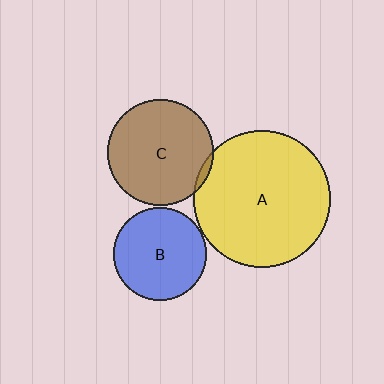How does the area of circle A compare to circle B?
Approximately 2.2 times.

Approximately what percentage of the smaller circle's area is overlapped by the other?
Approximately 5%.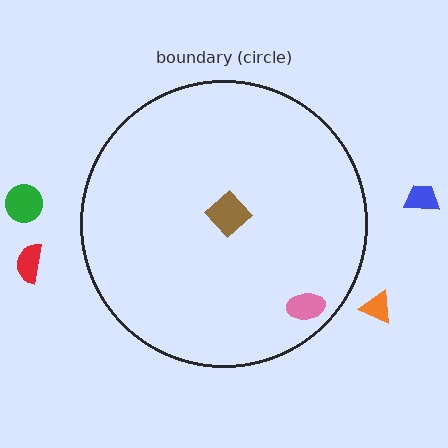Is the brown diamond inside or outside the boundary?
Inside.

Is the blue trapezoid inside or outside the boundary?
Outside.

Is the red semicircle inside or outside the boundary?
Outside.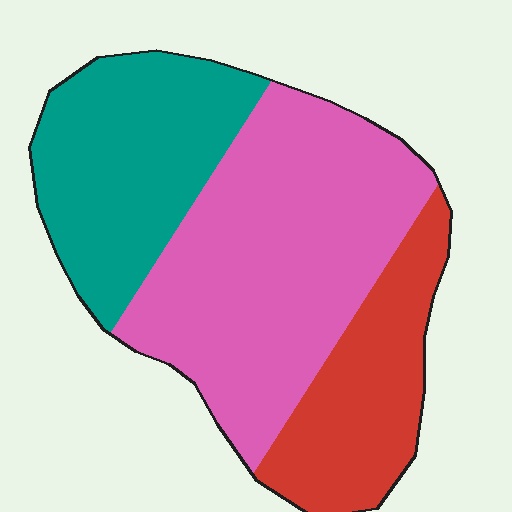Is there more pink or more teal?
Pink.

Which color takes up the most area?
Pink, at roughly 50%.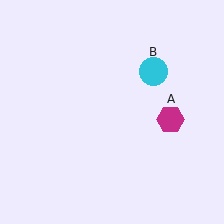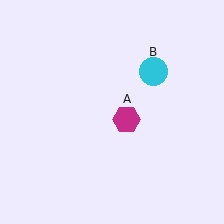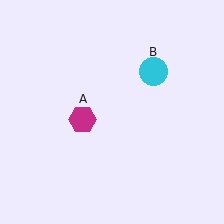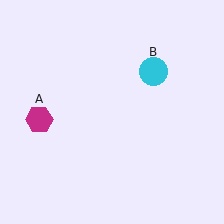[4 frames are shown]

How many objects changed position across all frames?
1 object changed position: magenta hexagon (object A).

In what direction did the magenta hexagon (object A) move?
The magenta hexagon (object A) moved left.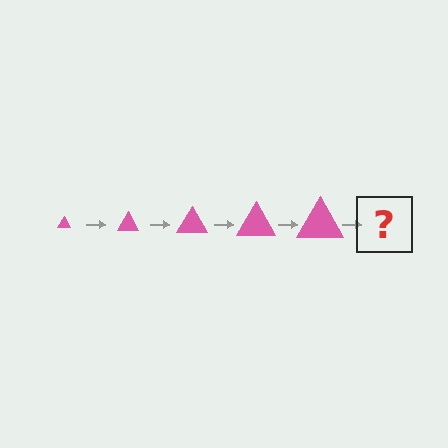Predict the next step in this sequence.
The next step is a pink triangle, larger than the previous one.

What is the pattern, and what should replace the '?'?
The pattern is that the triangle gets progressively larger each step. The '?' should be a pink triangle, larger than the previous one.